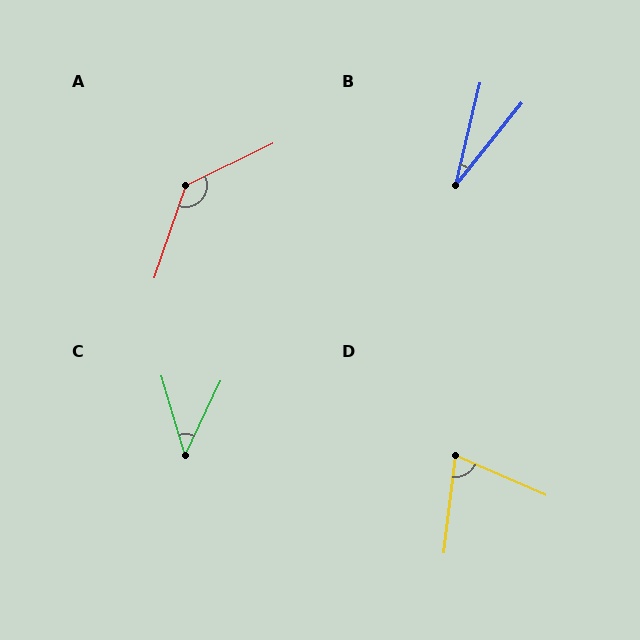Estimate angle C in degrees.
Approximately 42 degrees.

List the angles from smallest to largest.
B (25°), C (42°), D (73°), A (135°).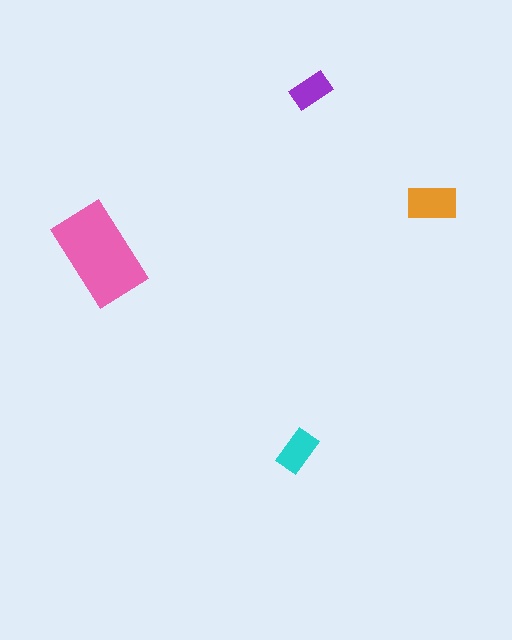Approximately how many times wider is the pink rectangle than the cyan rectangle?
About 2.5 times wider.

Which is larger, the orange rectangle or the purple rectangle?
The orange one.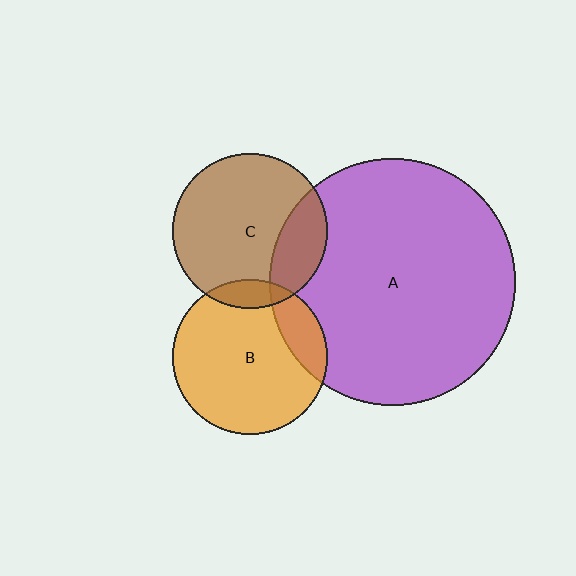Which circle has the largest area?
Circle A (purple).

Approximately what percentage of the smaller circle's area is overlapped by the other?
Approximately 10%.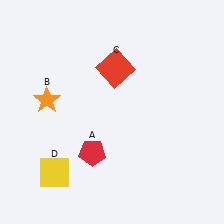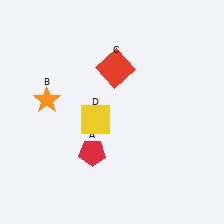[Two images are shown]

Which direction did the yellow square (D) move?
The yellow square (D) moved up.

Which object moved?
The yellow square (D) moved up.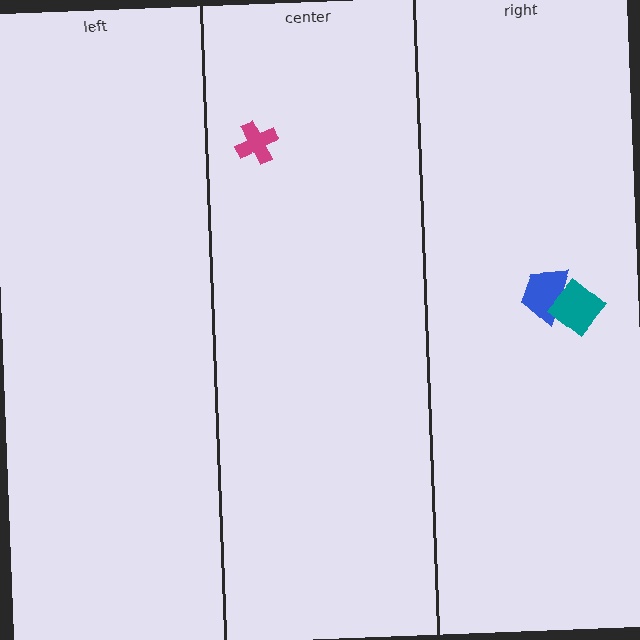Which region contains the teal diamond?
The right region.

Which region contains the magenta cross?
The center region.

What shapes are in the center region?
The magenta cross.